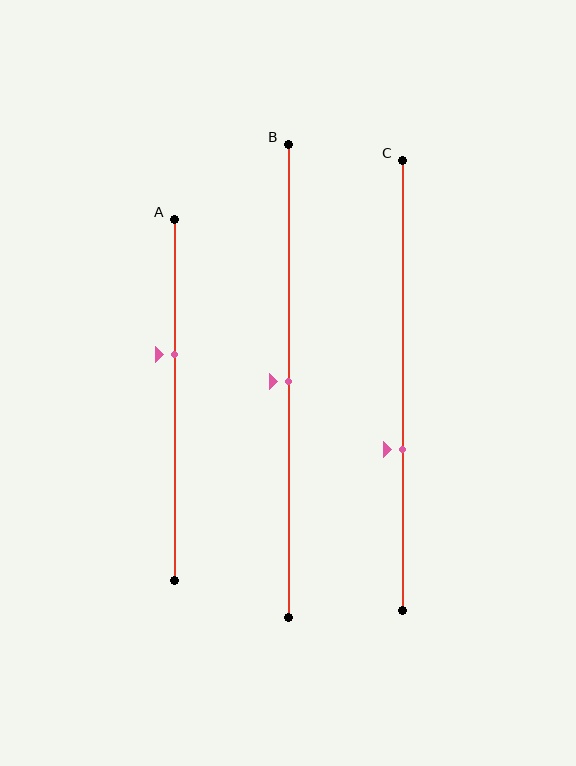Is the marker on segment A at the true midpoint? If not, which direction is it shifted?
No, the marker on segment A is shifted upward by about 13% of the segment length.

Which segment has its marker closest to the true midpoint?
Segment B has its marker closest to the true midpoint.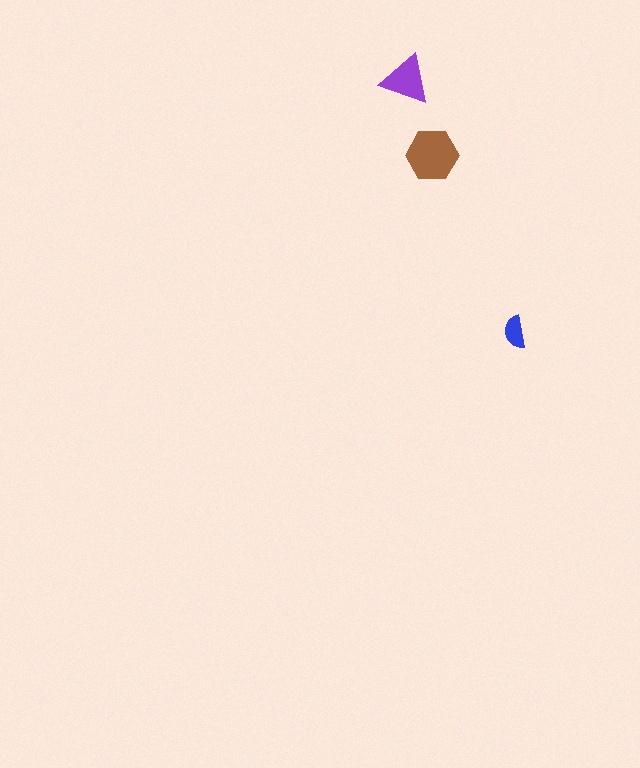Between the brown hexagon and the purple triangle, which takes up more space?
The brown hexagon.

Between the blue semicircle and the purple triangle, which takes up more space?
The purple triangle.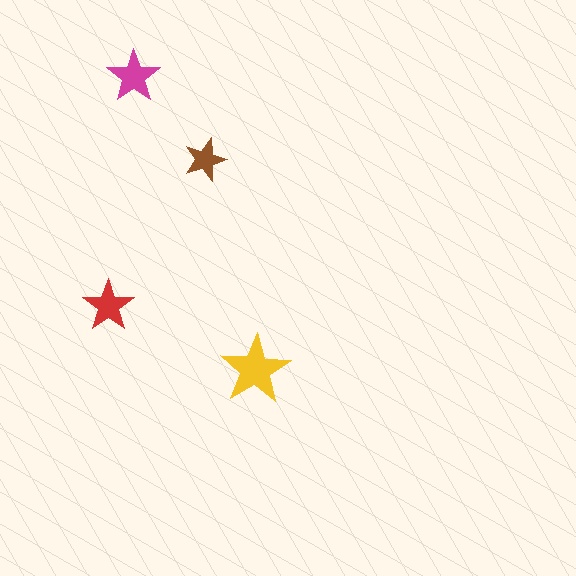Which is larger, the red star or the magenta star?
The magenta one.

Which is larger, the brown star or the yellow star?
The yellow one.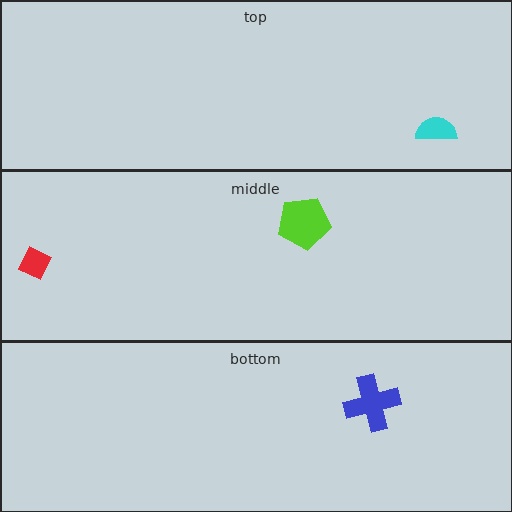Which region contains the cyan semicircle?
The top region.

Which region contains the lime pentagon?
The middle region.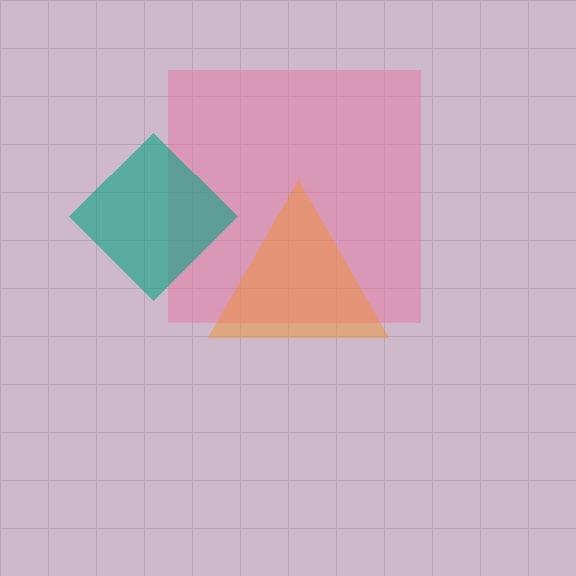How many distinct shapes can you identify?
There are 3 distinct shapes: a pink square, a teal diamond, an orange triangle.